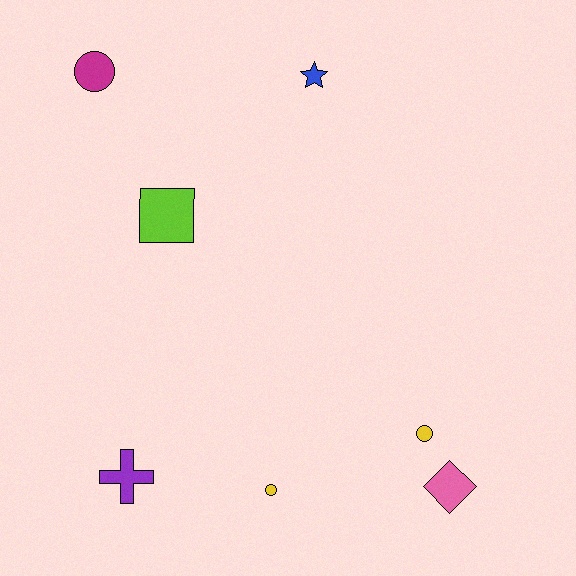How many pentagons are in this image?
There are no pentagons.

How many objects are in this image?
There are 7 objects.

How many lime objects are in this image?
There is 1 lime object.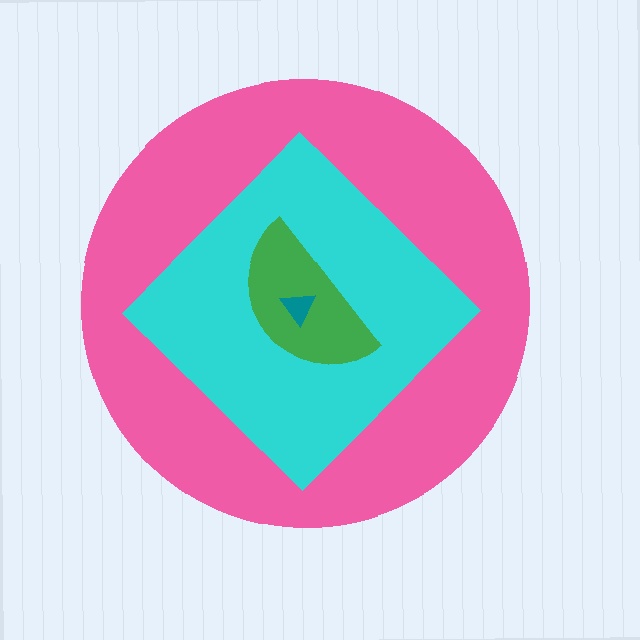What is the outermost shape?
The pink circle.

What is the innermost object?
The teal triangle.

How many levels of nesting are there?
4.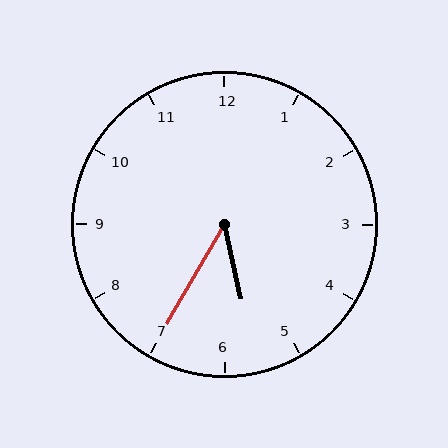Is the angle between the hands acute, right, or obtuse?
It is acute.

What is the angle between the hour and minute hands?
Approximately 42 degrees.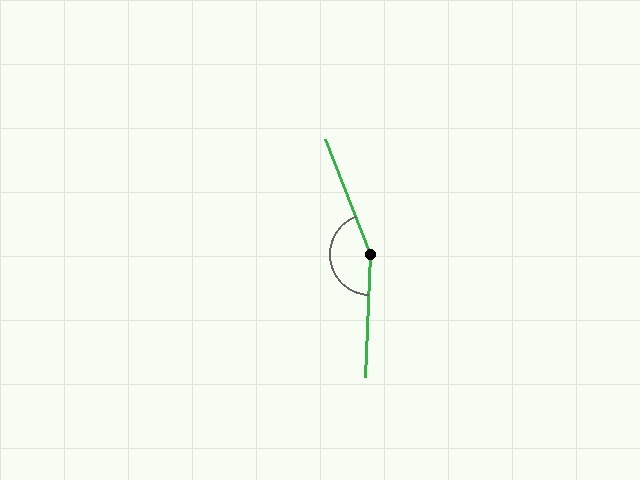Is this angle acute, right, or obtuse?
It is obtuse.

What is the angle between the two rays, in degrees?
Approximately 157 degrees.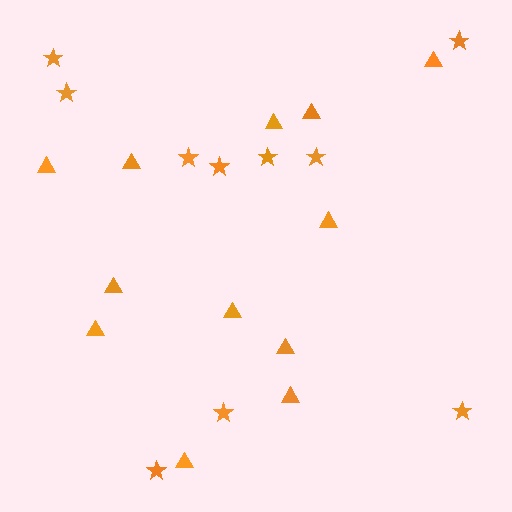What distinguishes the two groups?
There are 2 groups: one group of stars (10) and one group of triangles (12).